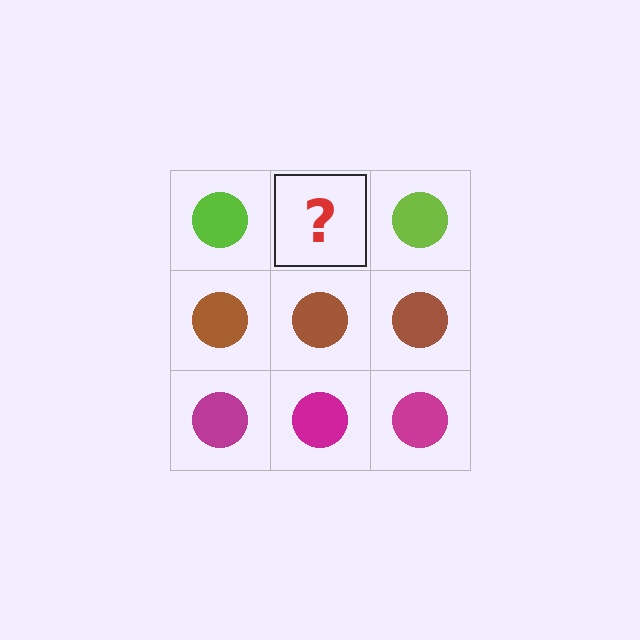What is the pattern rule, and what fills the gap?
The rule is that each row has a consistent color. The gap should be filled with a lime circle.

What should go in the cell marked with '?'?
The missing cell should contain a lime circle.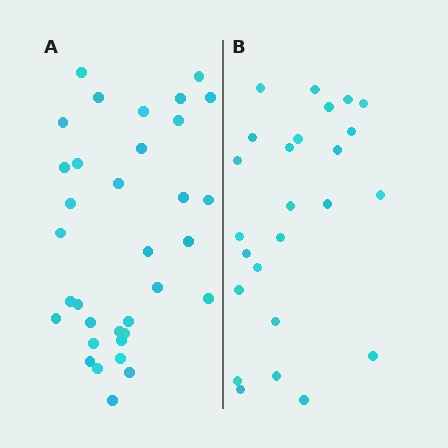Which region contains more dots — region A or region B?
Region A (the left region) has more dots.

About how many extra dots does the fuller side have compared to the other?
Region A has roughly 8 or so more dots than region B.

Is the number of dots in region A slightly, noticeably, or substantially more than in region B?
Region A has noticeably more, but not dramatically so. The ratio is roughly 1.4 to 1.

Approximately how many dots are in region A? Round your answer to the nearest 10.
About 30 dots. (The exact count is 34, which rounds to 30.)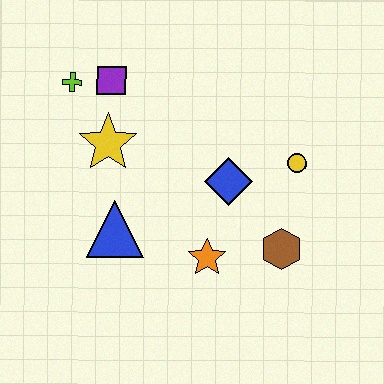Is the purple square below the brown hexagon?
No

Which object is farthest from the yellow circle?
The lime cross is farthest from the yellow circle.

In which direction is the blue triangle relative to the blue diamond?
The blue triangle is to the left of the blue diamond.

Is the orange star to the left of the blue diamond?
Yes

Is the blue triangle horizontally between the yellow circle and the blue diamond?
No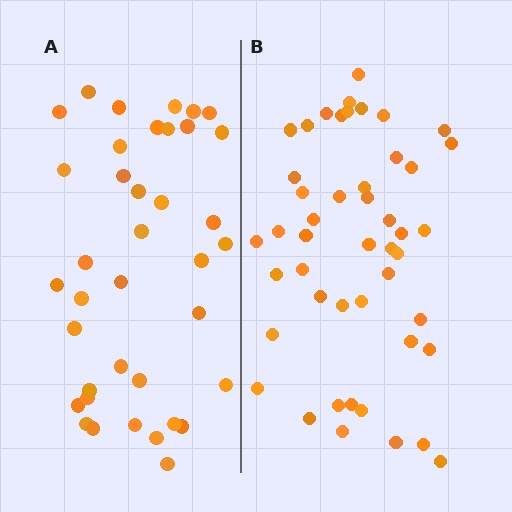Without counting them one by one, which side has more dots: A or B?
Region B (the right region) has more dots.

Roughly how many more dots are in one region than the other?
Region B has roughly 8 or so more dots than region A.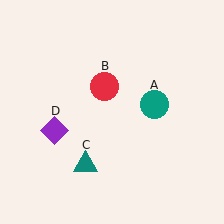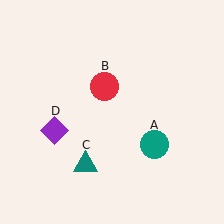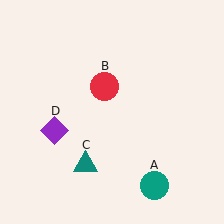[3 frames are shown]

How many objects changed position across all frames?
1 object changed position: teal circle (object A).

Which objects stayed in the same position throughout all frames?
Red circle (object B) and teal triangle (object C) and purple diamond (object D) remained stationary.